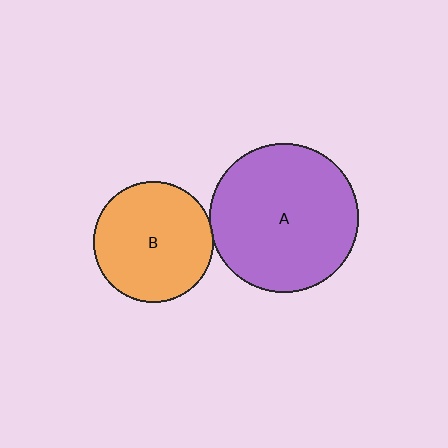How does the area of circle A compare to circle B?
Approximately 1.5 times.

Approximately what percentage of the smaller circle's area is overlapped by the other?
Approximately 5%.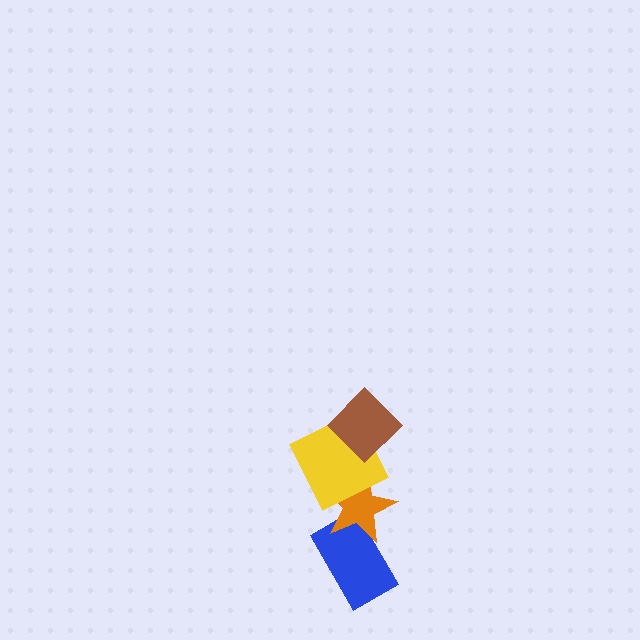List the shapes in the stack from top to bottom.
From top to bottom: the brown diamond, the yellow square, the orange star, the blue rectangle.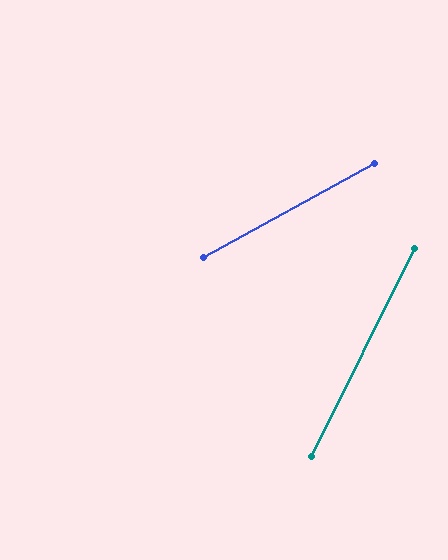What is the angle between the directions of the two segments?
Approximately 35 degrees.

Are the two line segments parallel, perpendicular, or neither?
Neither parallel nor perpendicular — they differ by about 35°.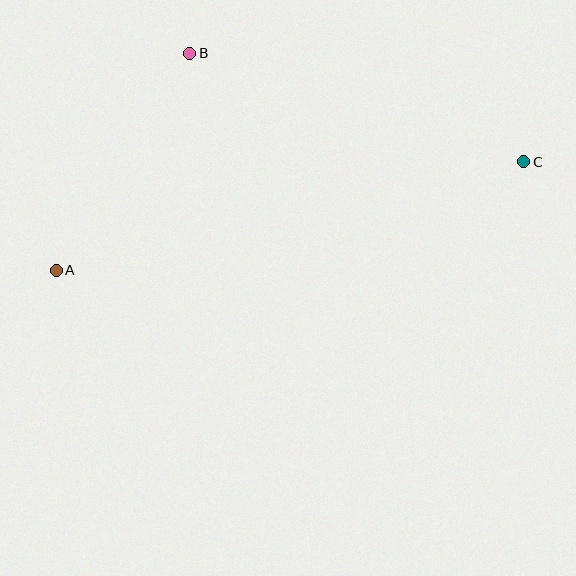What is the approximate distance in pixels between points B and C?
The distance between B and C is approximately 351 pixels.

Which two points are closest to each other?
Points A and B are closest to each other.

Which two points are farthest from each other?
Points A and C are farthest from each other.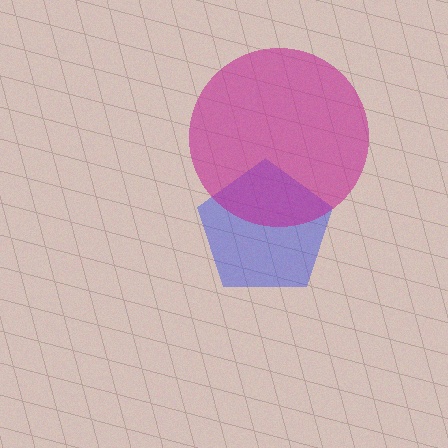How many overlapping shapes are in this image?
There are 2 overlapping shapes in the image.